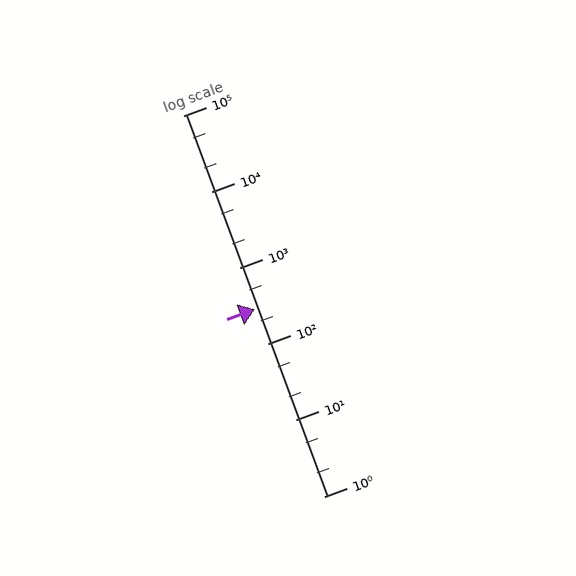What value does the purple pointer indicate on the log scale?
The pointer indicates approximately 290.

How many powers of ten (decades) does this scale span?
The scale spans 5 decades, from 1 to 100000.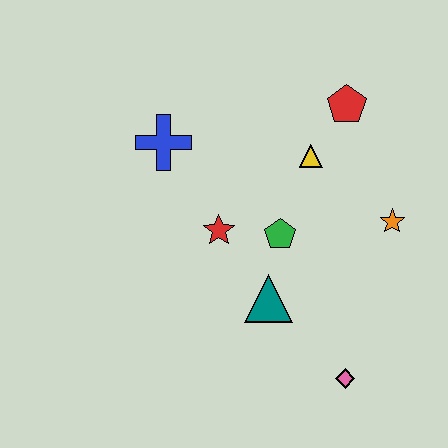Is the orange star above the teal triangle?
Yes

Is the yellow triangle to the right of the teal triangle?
Yes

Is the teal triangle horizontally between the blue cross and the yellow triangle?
Yes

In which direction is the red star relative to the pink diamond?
The red star is above the pink diamond.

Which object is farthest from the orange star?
The blue cross is farthest from the orange star.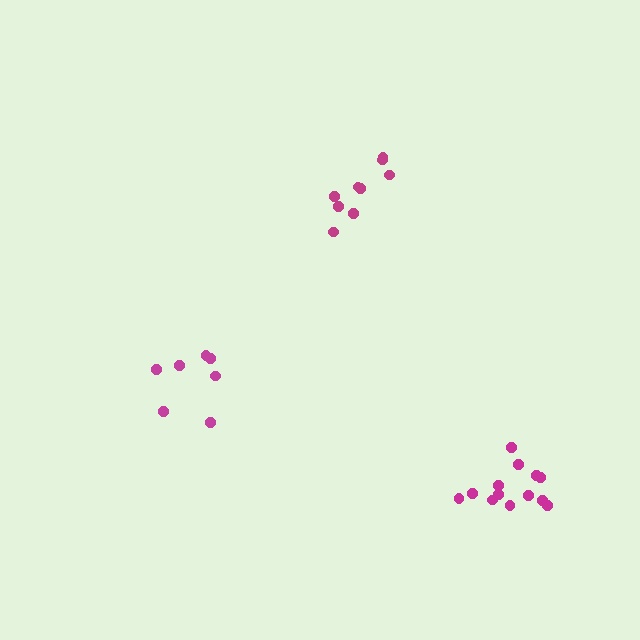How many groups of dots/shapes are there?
There are 3 groups.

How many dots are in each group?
Group 1: 9 dots, Group 2: 7 dots, Group 3: 13 dots (29 total).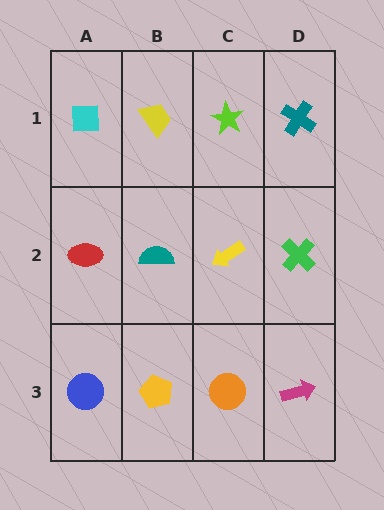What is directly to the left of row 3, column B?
A blue circle.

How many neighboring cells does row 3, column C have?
3.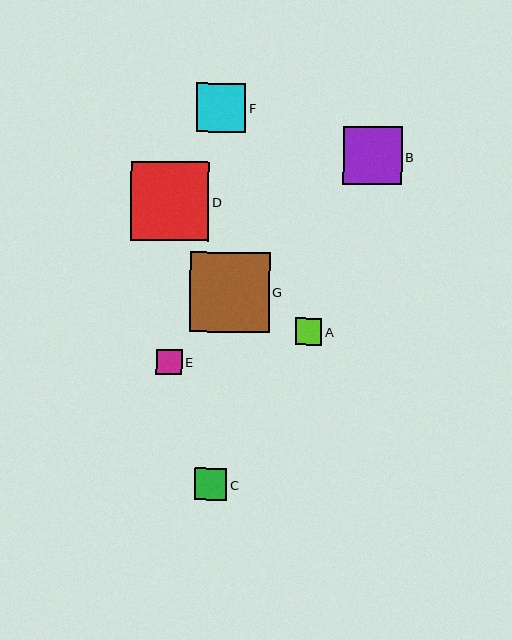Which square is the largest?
Square G is the largest with a size of approximately 80 pixels.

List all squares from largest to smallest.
From largest to smallest: G, D, B, F, C, A, E.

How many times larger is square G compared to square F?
Square G is approximately 1.6 times the size of square F.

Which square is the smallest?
Square E is the smallest with a size of approximately 26 pixels.